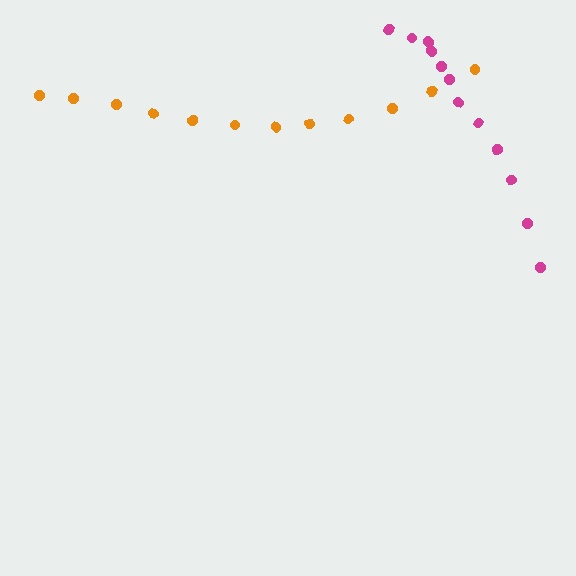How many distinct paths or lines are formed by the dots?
There are 2 distinct paths.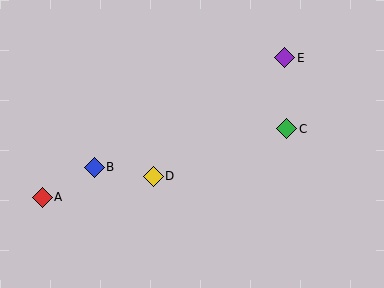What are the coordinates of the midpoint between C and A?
The midpoint between C and A is at (164, 163).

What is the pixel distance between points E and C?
The distance between E and C is 71 pixels.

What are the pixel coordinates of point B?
Point B is at (94, 167).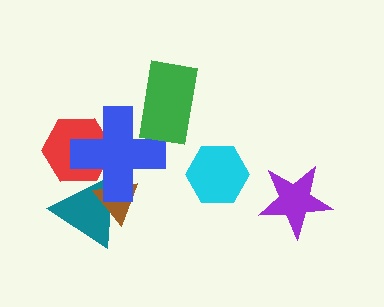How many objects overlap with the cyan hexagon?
0 objects overlap with the cyan hexagon.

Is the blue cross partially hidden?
Yes, it is partially covered by another shape.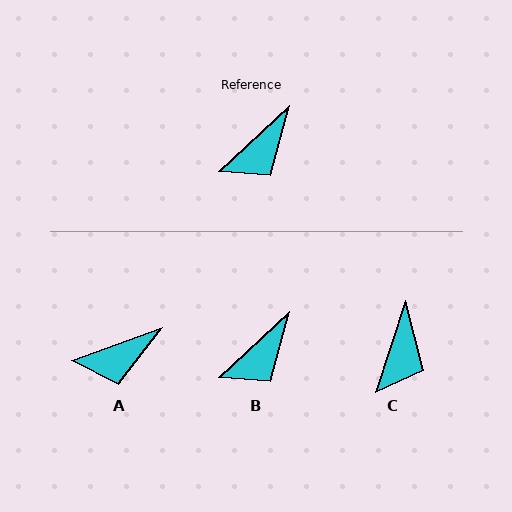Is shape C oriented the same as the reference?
No, it is off by about 29 degrees.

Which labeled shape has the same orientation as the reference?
B.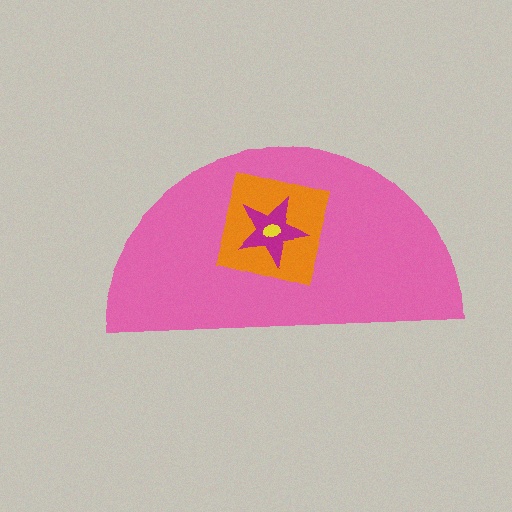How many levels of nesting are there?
4.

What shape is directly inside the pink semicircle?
The orange square.